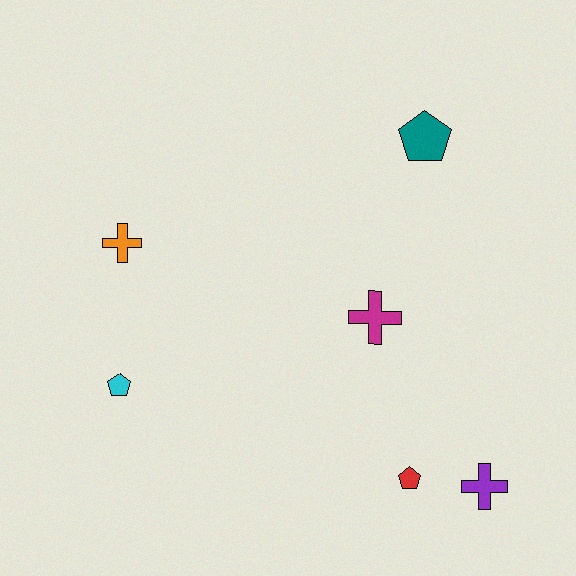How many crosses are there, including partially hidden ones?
There are 3 crosses.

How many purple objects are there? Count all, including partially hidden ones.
There is 1 purple object.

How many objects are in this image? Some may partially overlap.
There are 6 objects.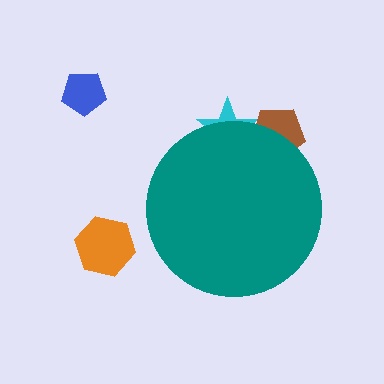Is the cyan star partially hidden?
Yes, the cyan star is partially hidden behind the teal circle.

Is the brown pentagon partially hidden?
Yes, the brown pentagon is partially hidden behind the teal circle.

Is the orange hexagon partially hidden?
No, the orange hexagon is fully visible.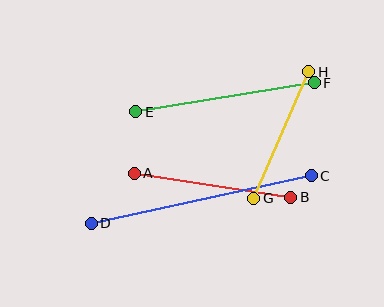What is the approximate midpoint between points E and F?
The midpoint is at approximately (225, 97) pixels.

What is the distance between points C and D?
The distance is approximately 225 pixels.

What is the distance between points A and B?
The distance is approximately 158 pixels.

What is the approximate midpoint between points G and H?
The midpoint is at approximately (281, 135) pixels.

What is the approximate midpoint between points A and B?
The midpoint is at approximately (213, 185) pixels.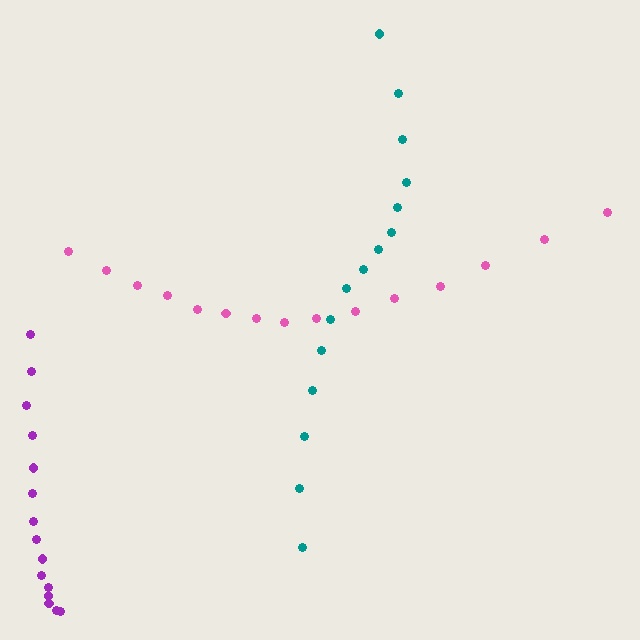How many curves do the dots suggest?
There are 3 distinct paths.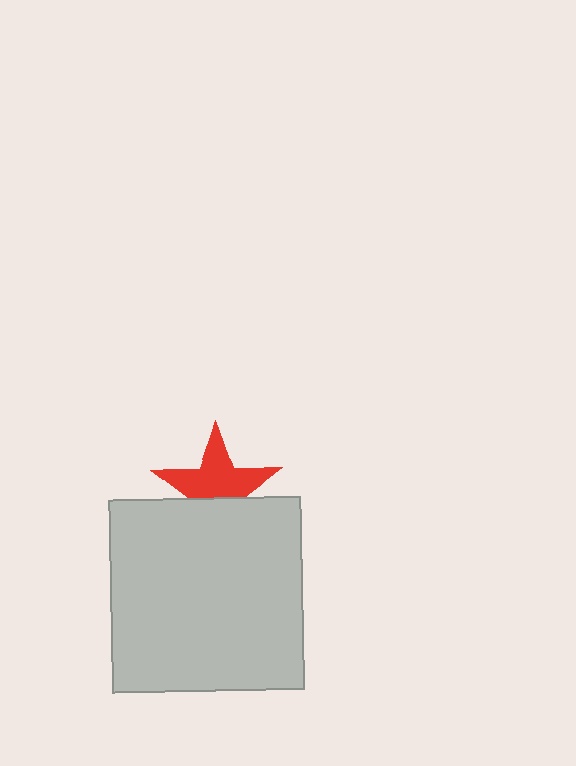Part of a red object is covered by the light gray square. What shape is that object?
It is a star.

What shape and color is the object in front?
The object in front is a light gray square.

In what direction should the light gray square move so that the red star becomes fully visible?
The light gray square should move down. That is the shortest direction to clear the overlap and leave the red star fully visible.